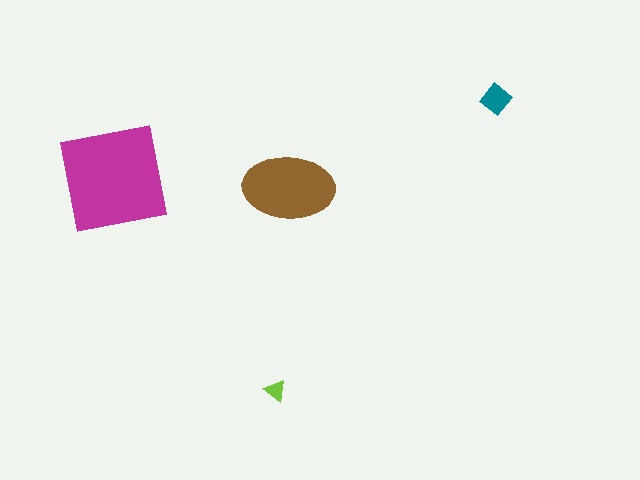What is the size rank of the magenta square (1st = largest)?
1st.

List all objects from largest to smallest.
The magenta square, the brown ellipse, the teal diamond, the lime triangle.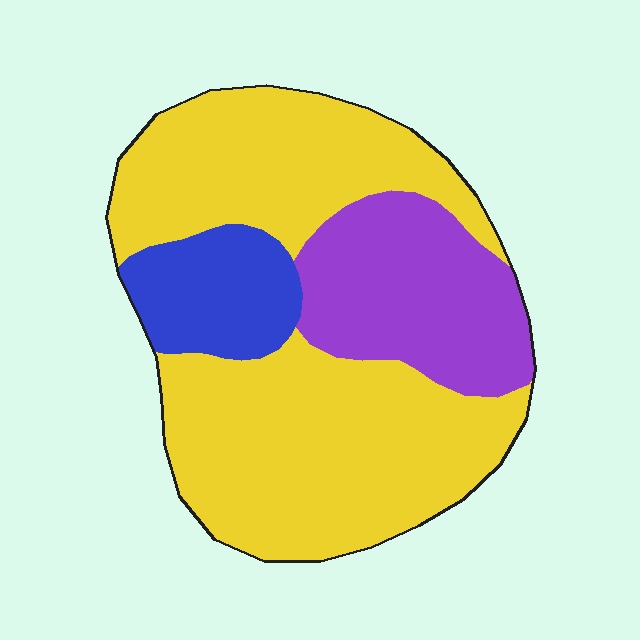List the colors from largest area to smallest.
From largest to smallest: yellow, purple, blue.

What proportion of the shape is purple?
Purple takes up between a sixth and a third of the shape.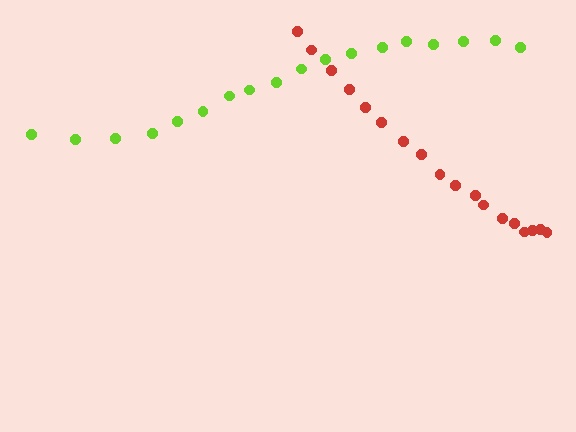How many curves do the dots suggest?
There are 2 distinct paths.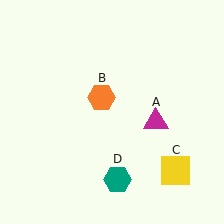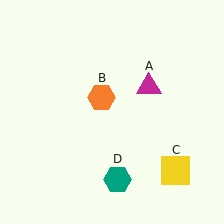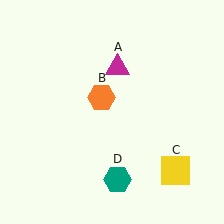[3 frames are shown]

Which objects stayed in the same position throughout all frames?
Orange hexagon (object B) and yellow square (object C) and teal hexagon (object D) remained stationary.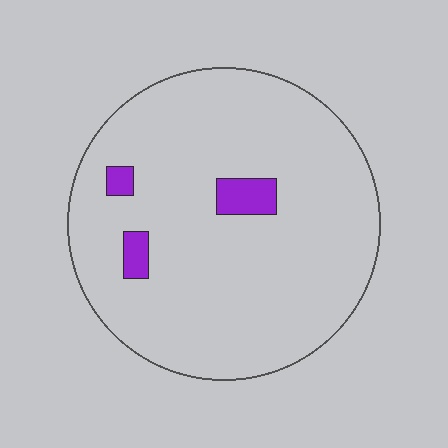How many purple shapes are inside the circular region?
3.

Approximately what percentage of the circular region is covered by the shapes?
Approximately 5%.